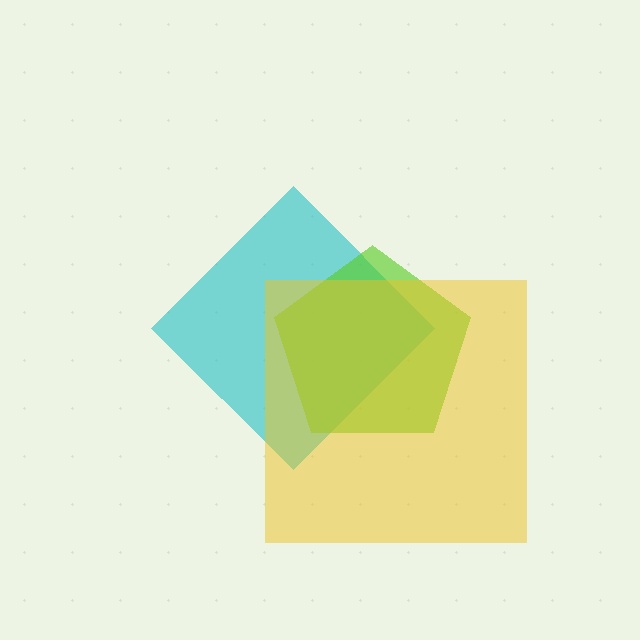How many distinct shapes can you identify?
There are 3 distinct shapes: a cyan diamond, a lime pentagon, a yellow square.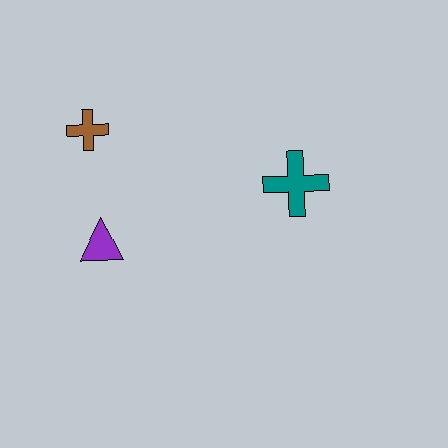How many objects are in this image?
There are 3 objects.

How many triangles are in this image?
There is 1 triangle.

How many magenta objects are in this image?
There are no magenta objects.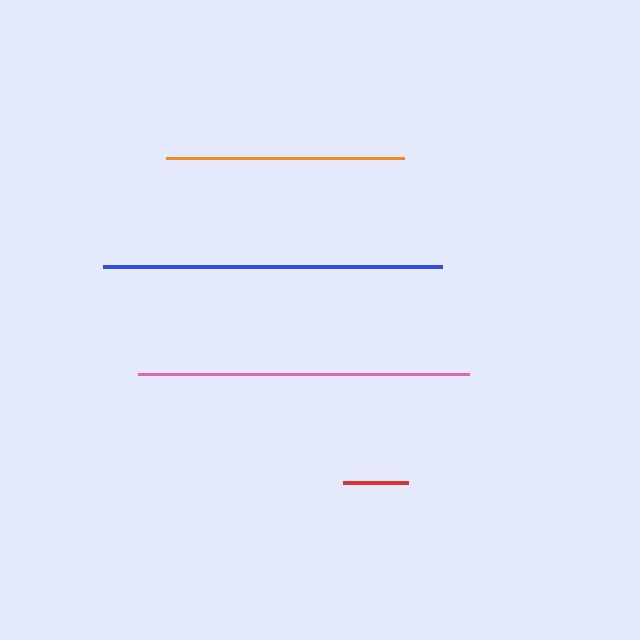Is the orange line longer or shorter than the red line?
The orange line is longer than the red line.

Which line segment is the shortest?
The red line is the shortest at approximately 66 pixels.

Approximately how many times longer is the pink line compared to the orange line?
The pink line is approximately 1.4 times the length of the orange line.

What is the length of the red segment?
The red segment is approximately 66 pixels long.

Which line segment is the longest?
The blue line is the longest at approximately 339 pixels.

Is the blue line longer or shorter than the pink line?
The blue line is longer than the pink line.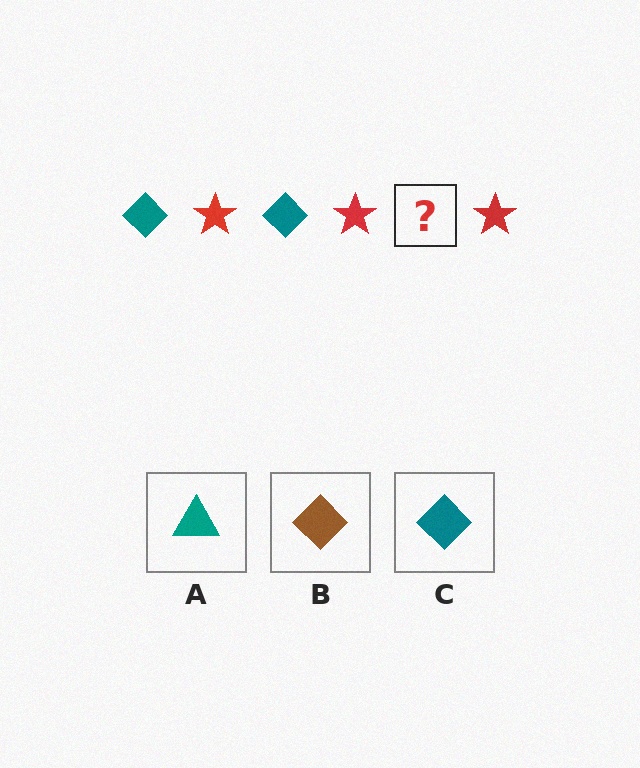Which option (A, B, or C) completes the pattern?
C.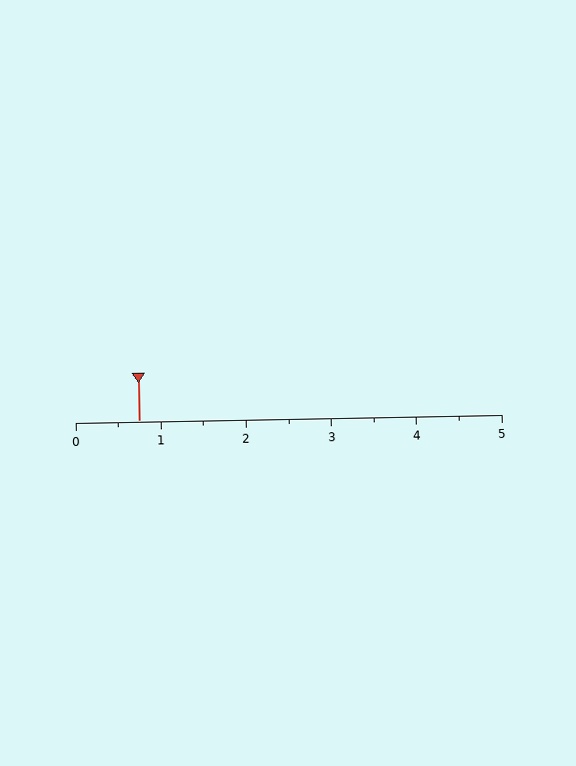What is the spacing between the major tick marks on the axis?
The major ticks are spaced 1 apart.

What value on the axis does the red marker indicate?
The marker indicates approximately 0.8.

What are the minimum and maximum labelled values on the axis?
The axis runs from 0 to 5.